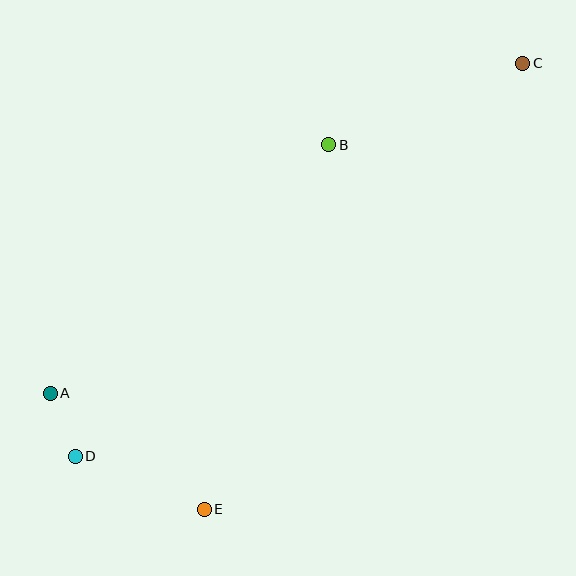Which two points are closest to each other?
Points A and D are closest to each other.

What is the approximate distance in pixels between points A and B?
The distance between A and B is approximately 373 pixels.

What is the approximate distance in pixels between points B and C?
The distance between B and C is approximately 210 pixels.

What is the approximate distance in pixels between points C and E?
The distance between C and E is approximately 548 pixels.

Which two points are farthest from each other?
Points C and D are farthest from each other.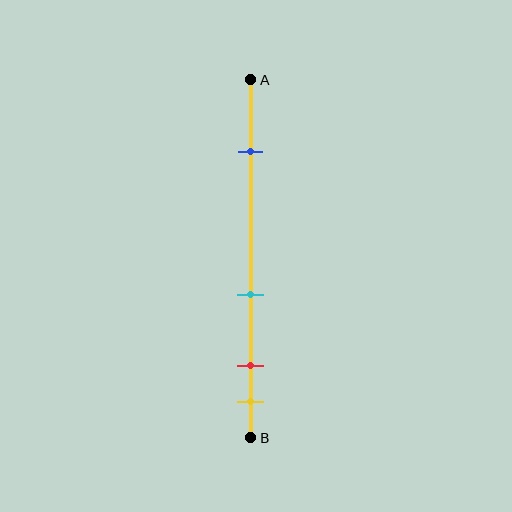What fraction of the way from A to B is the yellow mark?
The yellow mark is approximately 90% (0.9) of the way from A to B.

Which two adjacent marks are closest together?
The red and yellow marks are the closest adjacent pair.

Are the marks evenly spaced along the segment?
No, the marks are not evenly spaced.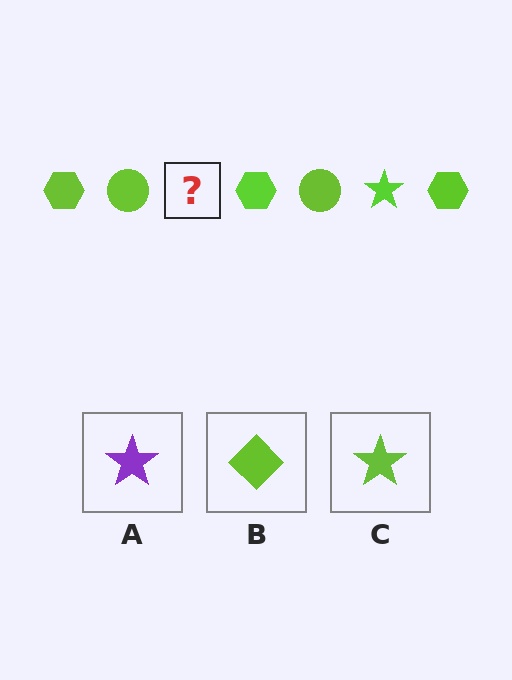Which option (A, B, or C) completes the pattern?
C.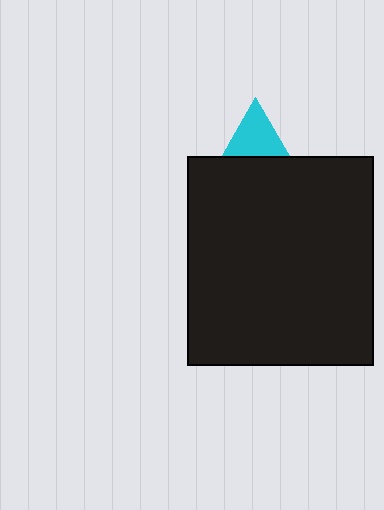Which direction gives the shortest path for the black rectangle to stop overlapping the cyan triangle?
Moving down gives the shortest separation.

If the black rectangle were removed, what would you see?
You would see the complete cyan triangle.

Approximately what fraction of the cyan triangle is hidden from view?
Roughly 61% of the cyan triangle is hidden behind the black rectangle.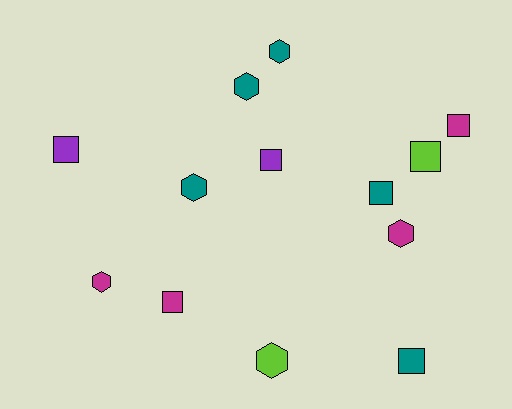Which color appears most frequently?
Teal, with 5 objects.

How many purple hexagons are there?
There are no purple hexagons.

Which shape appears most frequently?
Square, with 7 objects.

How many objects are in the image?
There are 13 objects.